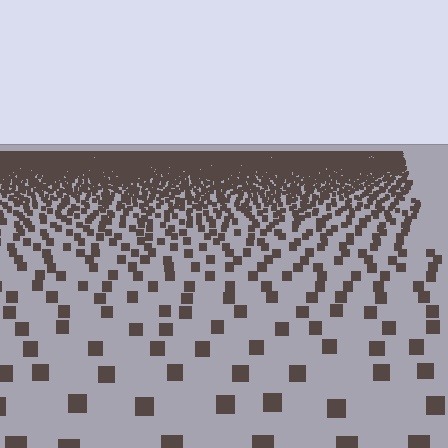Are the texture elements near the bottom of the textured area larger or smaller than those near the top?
Larger. Near the bottom, elements are closer to the viewer and appear at a bigger on-screen size.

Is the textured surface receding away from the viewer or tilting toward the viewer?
The surface is receding away from the viewer. Texture elements get smaller and denser toward the top.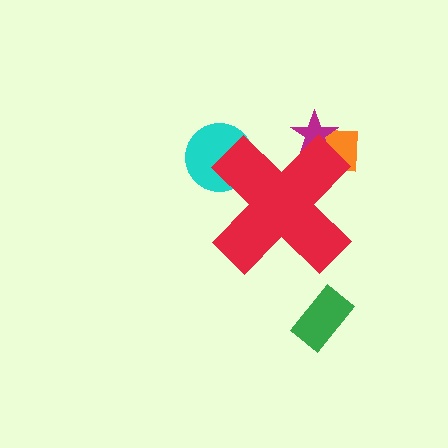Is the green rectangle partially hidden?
No, the green rectangle is fully visible.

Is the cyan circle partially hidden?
Yes, the cyan circle is partially hidden behind the red cross.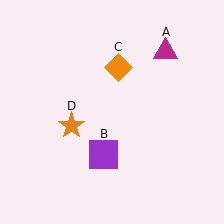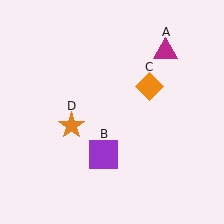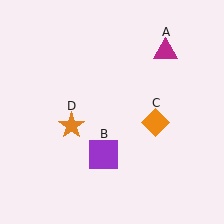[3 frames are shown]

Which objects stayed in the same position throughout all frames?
Magenta triangle (object A) and purple square (object B) and orange star (object D) remained stationary.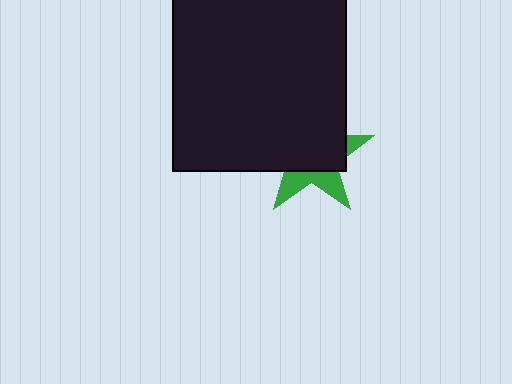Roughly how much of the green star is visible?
A small part of it is visible (roughly 35%).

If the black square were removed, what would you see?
You would see the complete green star.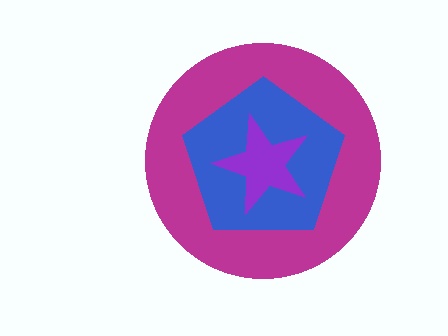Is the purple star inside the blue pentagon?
Yes.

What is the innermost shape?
The purple star.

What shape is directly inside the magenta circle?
The blue pentagon.